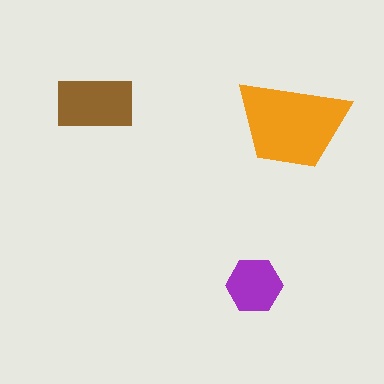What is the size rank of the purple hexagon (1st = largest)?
3rd.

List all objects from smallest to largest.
The purple hexagon, the brown rectangle, the orange trapezoid.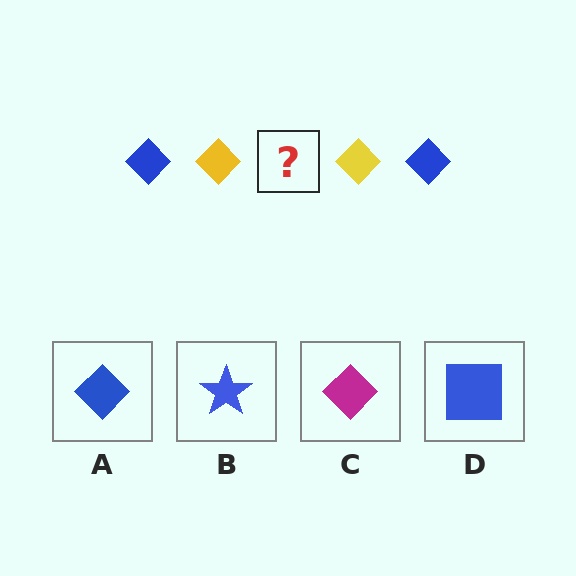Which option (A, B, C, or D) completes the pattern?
A.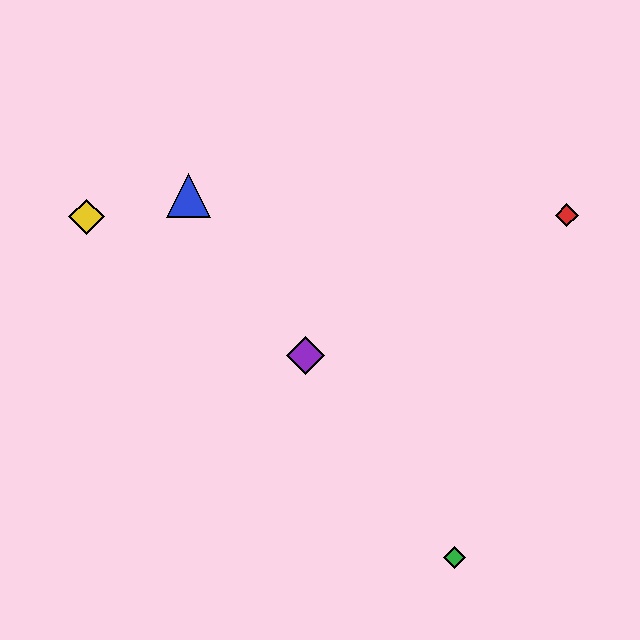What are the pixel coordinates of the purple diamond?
The purple diamond is at (306, 355).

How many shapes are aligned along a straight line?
3 shapes (the blue triangle, the green diamond, the purple diamond) are aligned along a straight line.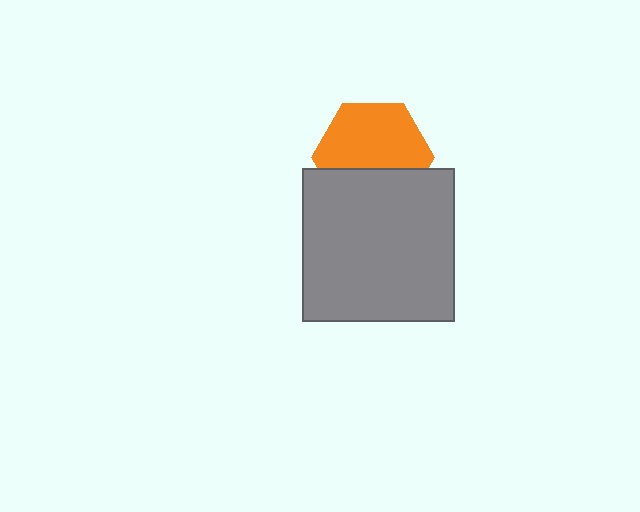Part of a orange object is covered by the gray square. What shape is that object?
It is a hexagon.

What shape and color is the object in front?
The object in front is a gray square.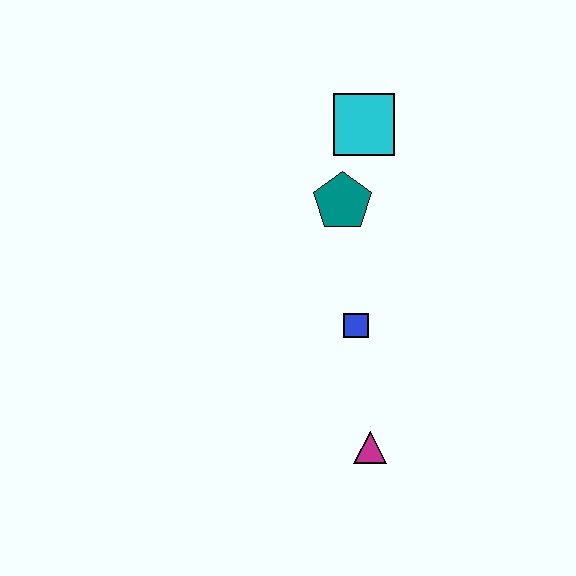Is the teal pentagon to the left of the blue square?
Yes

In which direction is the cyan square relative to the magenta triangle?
The cyan square is above the magenta triangle.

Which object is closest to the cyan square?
The teal pentagon is closest to the cyan square.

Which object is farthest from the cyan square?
The magenta triangle is farthest from the cyan square.